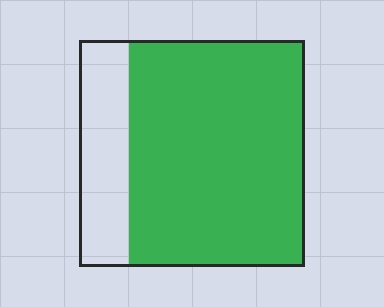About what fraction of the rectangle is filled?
About four fifths (4/5).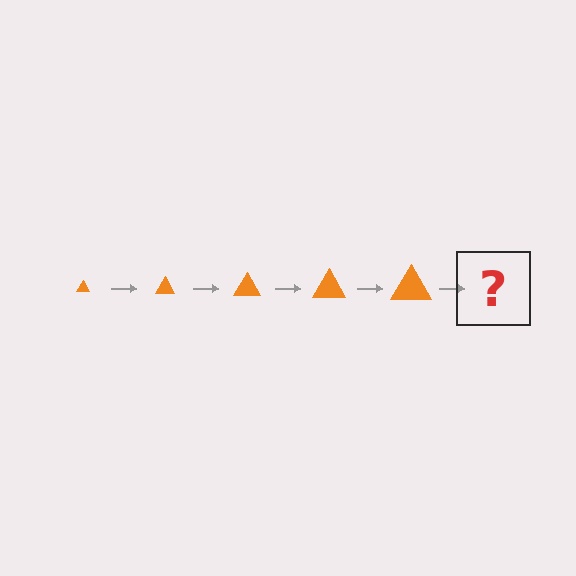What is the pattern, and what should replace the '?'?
The pattern is that the triangle gets progressively larger each step. The '?' should be an orange triangle, larger than the previous one.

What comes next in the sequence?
The next element should be an orange triangle, larger than the previous one.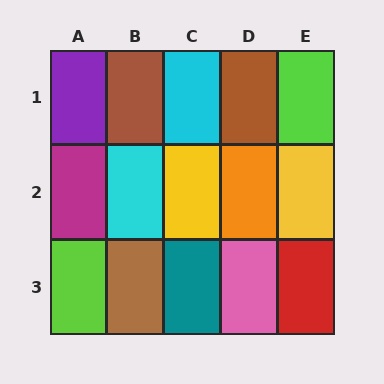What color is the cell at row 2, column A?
Magenta.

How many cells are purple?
1 cell is purple.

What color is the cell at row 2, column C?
Yellow.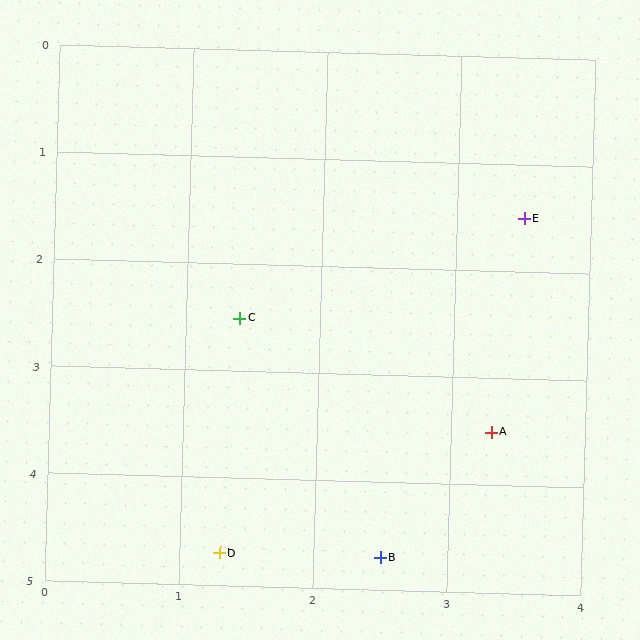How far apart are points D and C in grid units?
Points D and C are about 2.2 grid units apart.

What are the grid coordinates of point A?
Point A is at approximately (3.3, 3.5).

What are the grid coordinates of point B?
Point B is at approximately (2.5, 4.7).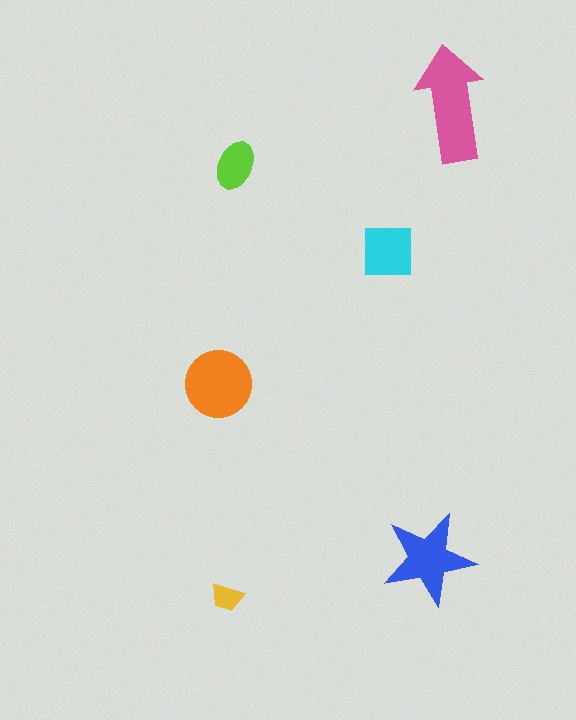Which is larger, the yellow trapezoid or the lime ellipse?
The lime ellipse.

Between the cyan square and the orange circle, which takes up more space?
The orange circle.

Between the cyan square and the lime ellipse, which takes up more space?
The cyan square.